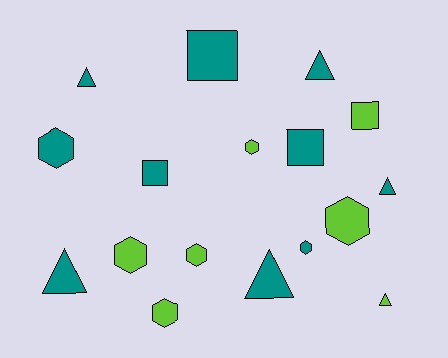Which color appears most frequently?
Teal, with 10 objects.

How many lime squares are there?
There is 1 lime square.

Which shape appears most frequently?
Hexagon, with 7 objects.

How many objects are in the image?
There are 17 objects.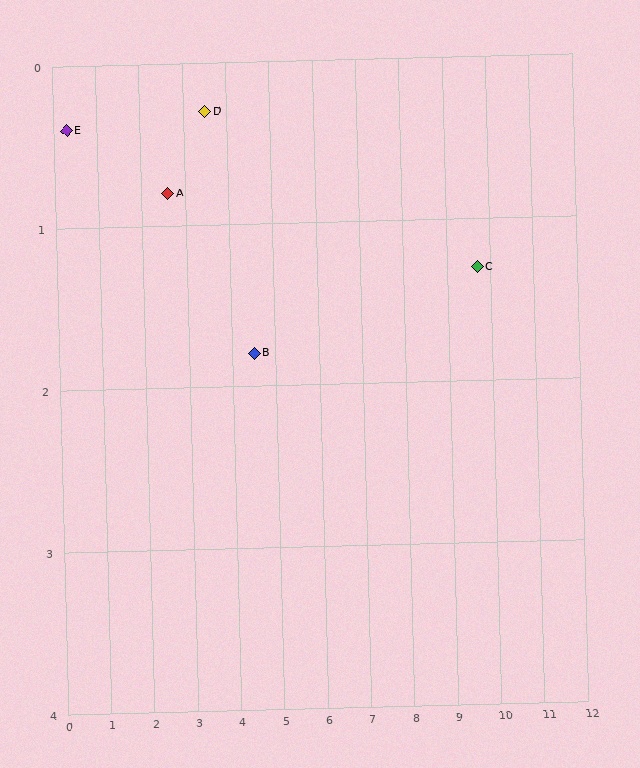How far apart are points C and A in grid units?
Points C and A are about 7.1 grid units apart.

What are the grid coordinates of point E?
Point E is at approximately (0.3, 0.4).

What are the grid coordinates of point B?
Point B is at approximately (4.5, 1.8).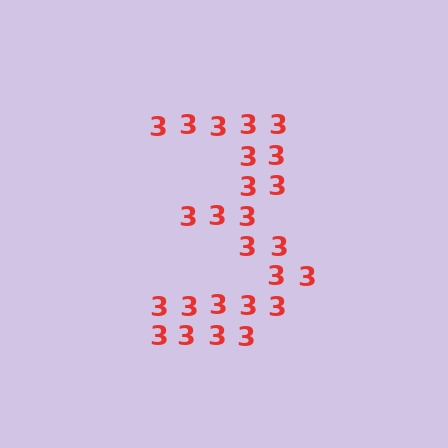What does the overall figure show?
The overall figure shows the digit 3.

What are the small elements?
The small elements are digit 3's.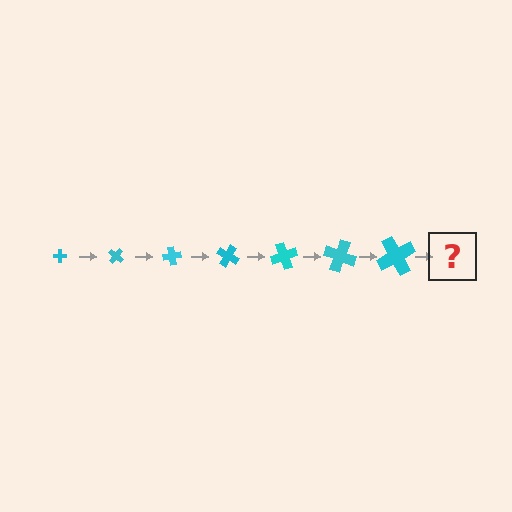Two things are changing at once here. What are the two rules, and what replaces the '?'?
The two rules are that the cross grows larger each step and it rotates 40 degrees each step. The '?' should be a cross, larger than the previous one and rotated 280 degrees from the start.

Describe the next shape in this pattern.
It should be a cross, larger than the previous one and rotated 280 degrees from the start.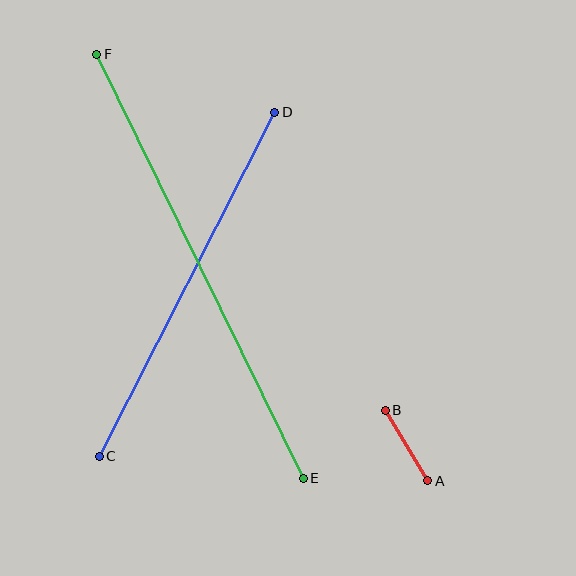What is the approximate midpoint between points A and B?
The midpoint is at approximately (407, 446) pixels.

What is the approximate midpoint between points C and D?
The midpoint is at approximately (187, 284) pixels.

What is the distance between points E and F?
The distance is approximately 472 pixels.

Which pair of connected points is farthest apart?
Points E and F are farthest apart.